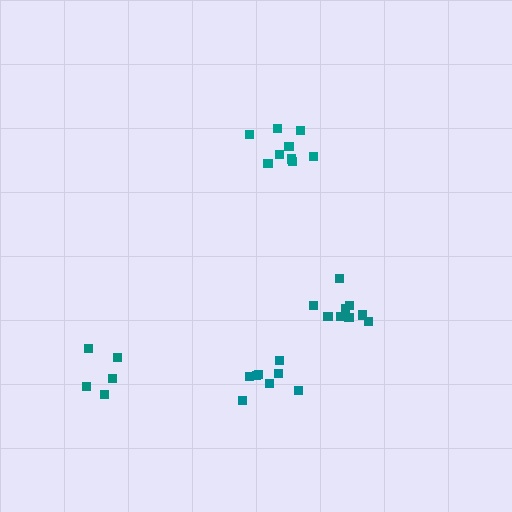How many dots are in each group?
Group 1: 5 dots, Group 2: 9 dots, Group 3: 8 dots, Group 4: 9 dots (31 total).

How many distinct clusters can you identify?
There are 4 distinct clusters.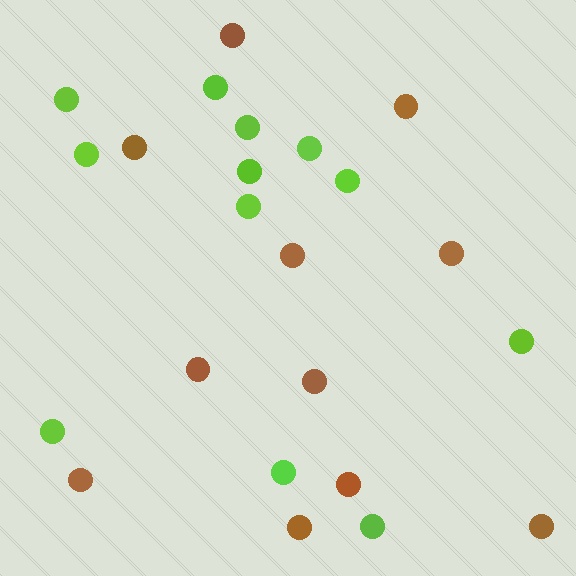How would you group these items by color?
There are 2 groups: one group of lime circles (12) and one group of brown circles (11).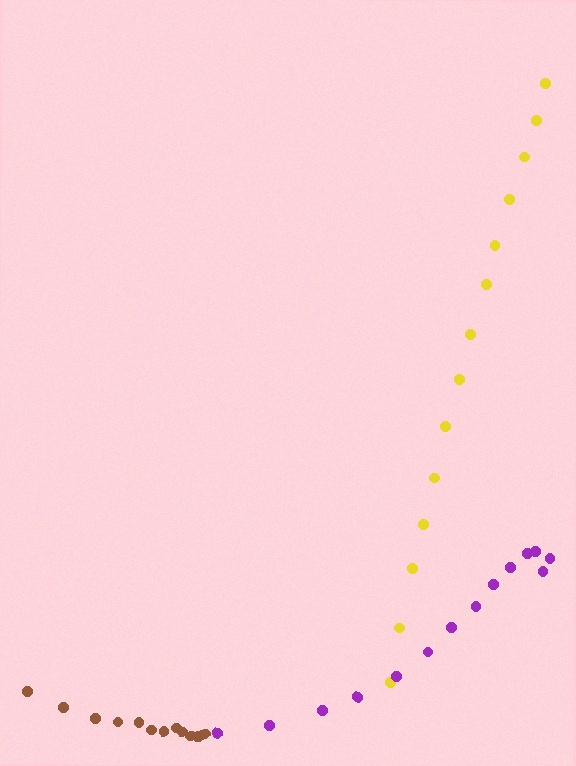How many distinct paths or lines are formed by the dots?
There are 3 distinct paths.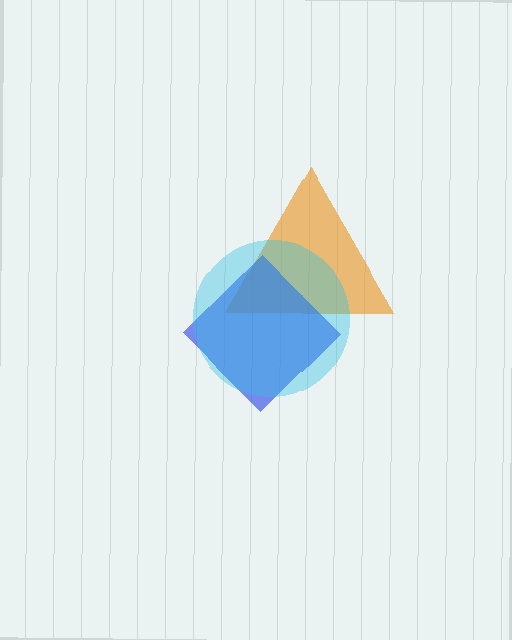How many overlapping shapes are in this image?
There are 3 overlapping shapes in the image.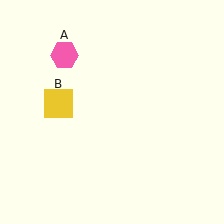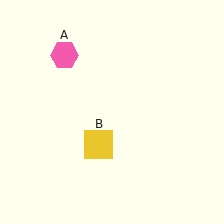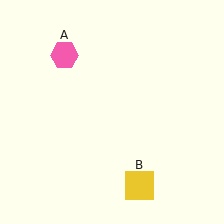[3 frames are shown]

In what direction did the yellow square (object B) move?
The yellow square (object B) moved down and to the right.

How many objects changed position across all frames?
1 object changed position: yellow square (object B).